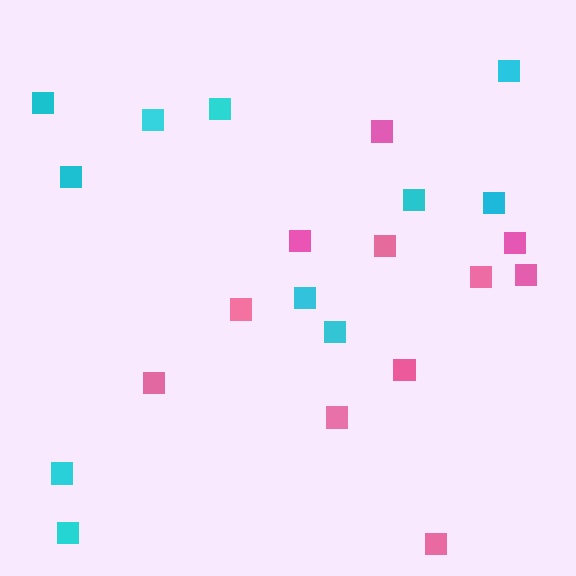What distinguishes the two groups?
There are 2 groups: one group of cyan squares (11) and one group of pink squares (11).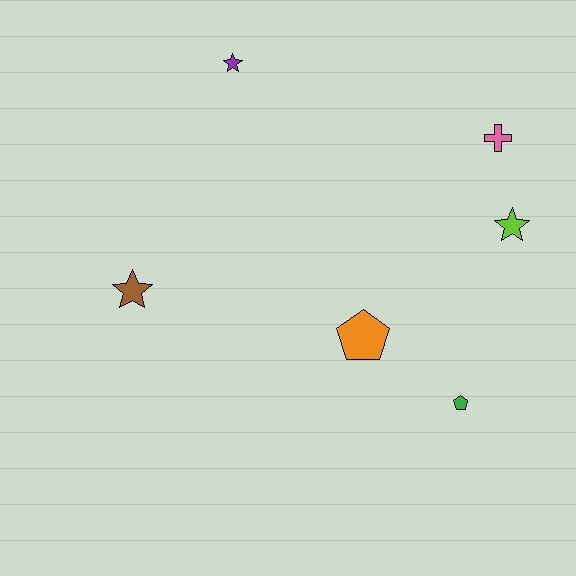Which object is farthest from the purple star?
The green pentagon is farthest from the purple star.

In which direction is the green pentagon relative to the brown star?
The green pentagon is to the right of the brown star.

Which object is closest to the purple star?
The brown star is closest to the purple star.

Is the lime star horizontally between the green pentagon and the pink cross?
No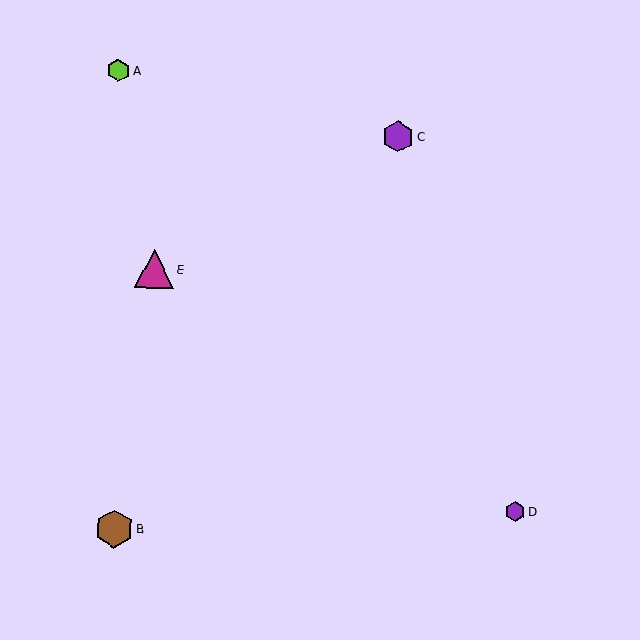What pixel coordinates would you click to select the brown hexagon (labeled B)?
Click at (114, 529) to select the brown hexagon B.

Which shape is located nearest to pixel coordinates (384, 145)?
The purple hexagon (labeled C) at (398, 137) is nearest to that location.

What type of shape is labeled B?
Shape B is a brown hexagon.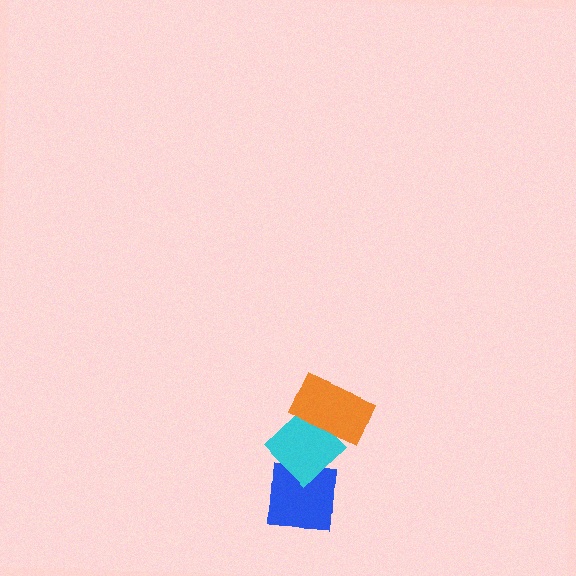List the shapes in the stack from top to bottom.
From top to bottom: the orange rectangle, the cyan diamond, the blue square.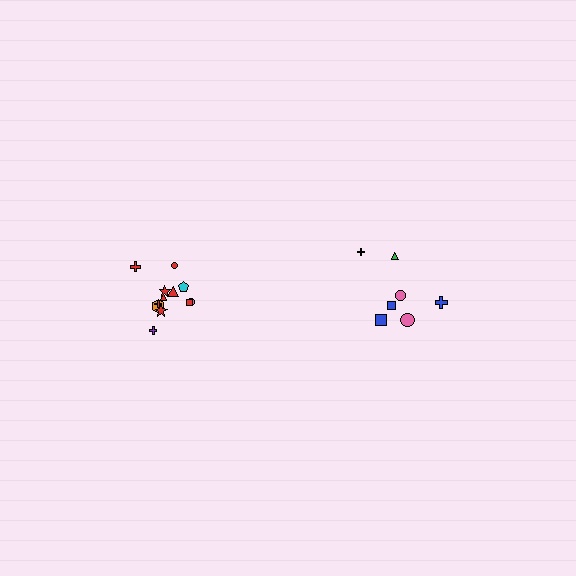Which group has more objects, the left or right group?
The left group.